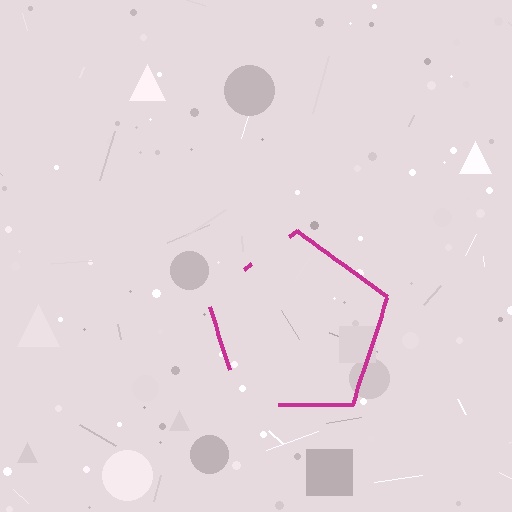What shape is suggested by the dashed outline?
The dashed outline suggests a pentagon.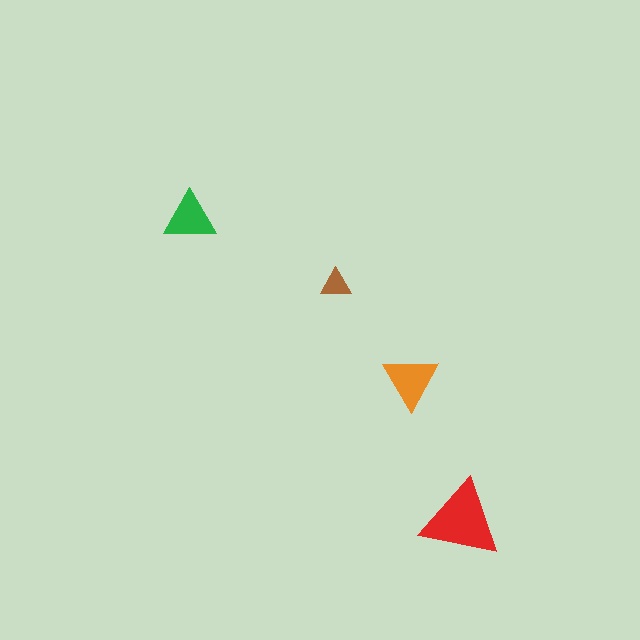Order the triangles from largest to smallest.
the red one, the orange one, the green one, the brown one.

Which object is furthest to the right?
The red triangle is rightmost.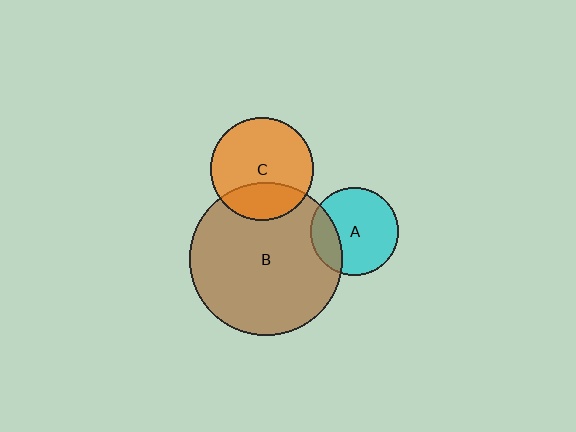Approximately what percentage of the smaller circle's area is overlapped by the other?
Approximately 25%.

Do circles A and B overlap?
Yes.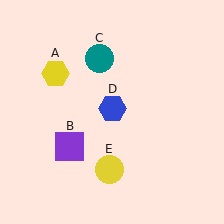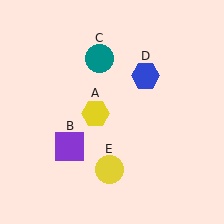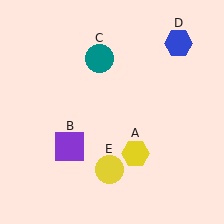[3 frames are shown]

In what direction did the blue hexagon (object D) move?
The blue hexagon (object D) moved up and to the right.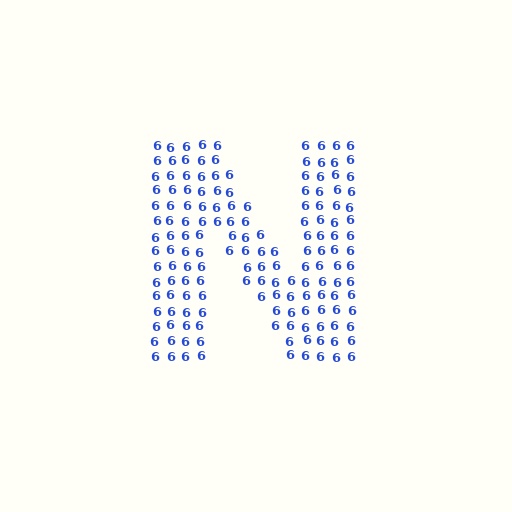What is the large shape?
The large shape is the letter N.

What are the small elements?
The small elements are digit 6's.